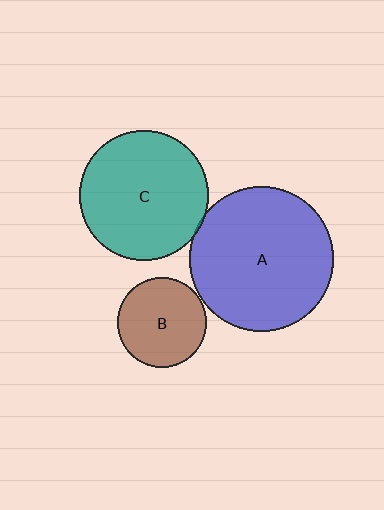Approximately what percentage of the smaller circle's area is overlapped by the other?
Approximately 5%.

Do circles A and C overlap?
Yes.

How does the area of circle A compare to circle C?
Approximately 1.3 times.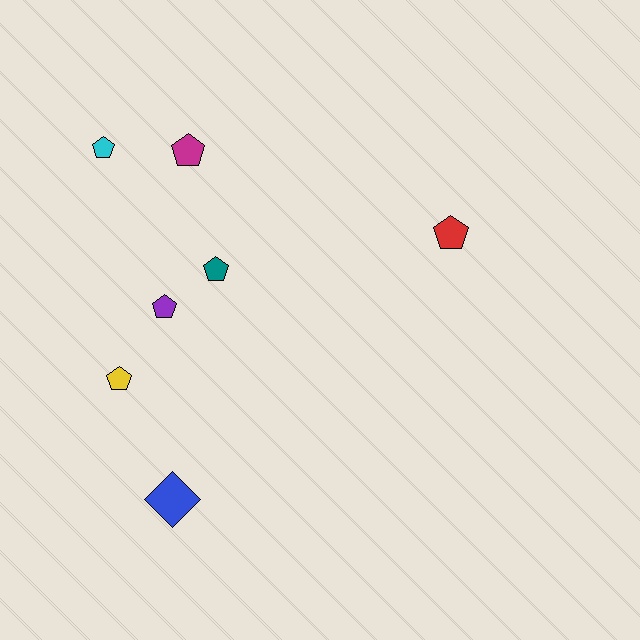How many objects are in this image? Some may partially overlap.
There are 7 objects.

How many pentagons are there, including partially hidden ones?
There are 6 pentagons.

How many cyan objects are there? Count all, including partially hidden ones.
There is 1 cyan object.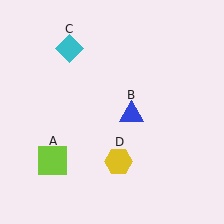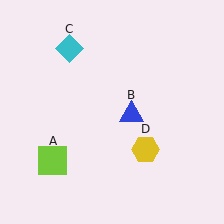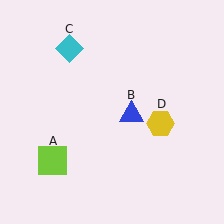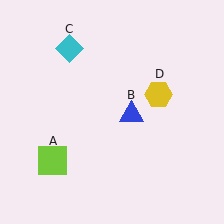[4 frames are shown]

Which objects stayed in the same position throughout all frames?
Lime square (object A) and blue triangle (object B) and cyan diamond (object C) remained stationary.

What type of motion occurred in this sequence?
The yellow hexagon (object D) rotated counterclockwise around the center of the scene.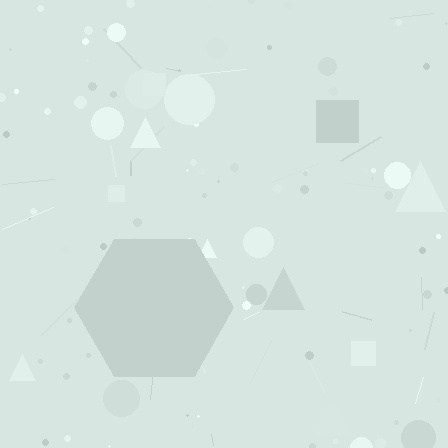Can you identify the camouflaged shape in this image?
The camouflaged shape is a hexagon.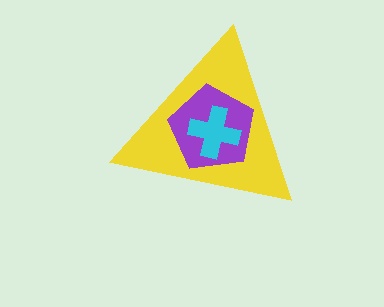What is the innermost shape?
The cyan cross.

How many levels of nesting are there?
3.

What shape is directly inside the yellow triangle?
The purple pentagon.